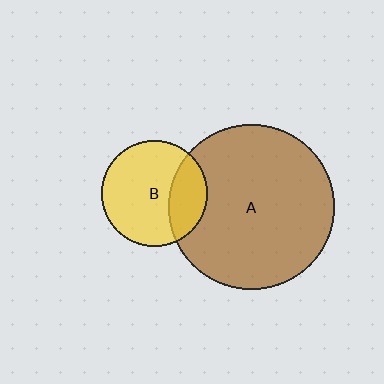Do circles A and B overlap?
Yes.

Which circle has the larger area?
Circle A (brown).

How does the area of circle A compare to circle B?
Approximately 2.4 times.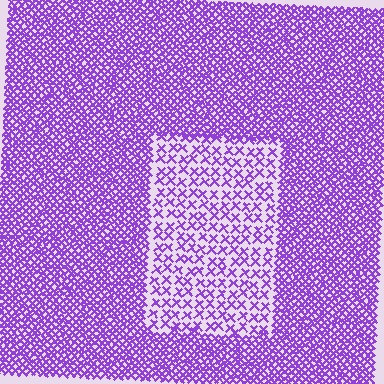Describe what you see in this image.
The image contains small purple elements arranged at two different densities. A rectangle-shaped region is visible where the elements are less densely packed than the surrounding area.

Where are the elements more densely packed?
The elements are more densely packed outside the rectangle boundary.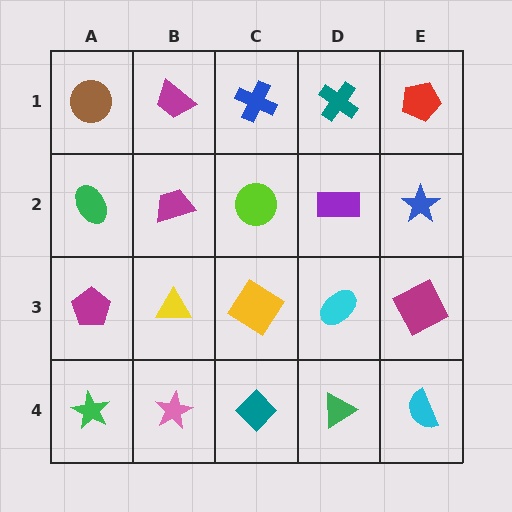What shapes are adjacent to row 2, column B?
A magenta trapezoid (row 1, column B), a yellow triangle (row 3, column B), a green ellipse (row 2, column A), a lime circle (row 2, column C).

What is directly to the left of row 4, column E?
A green triangle.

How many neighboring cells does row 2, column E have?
3.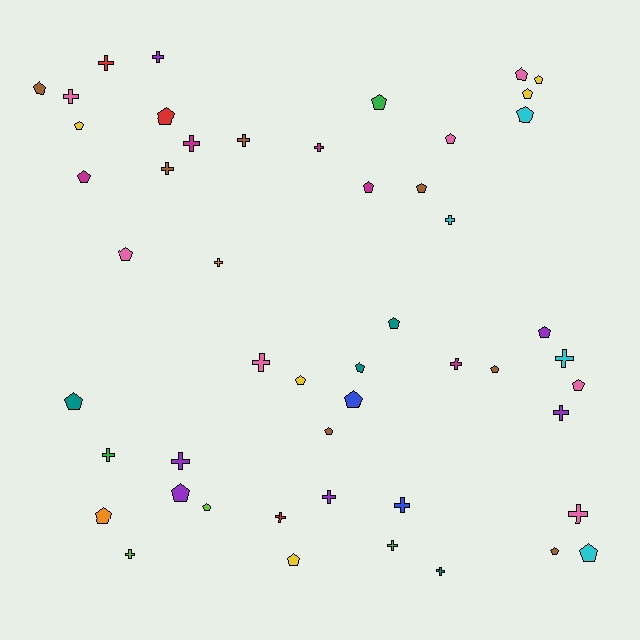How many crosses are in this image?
There are 22 crosses.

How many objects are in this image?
There are 50 objects.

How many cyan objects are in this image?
There are 4 cyan objects.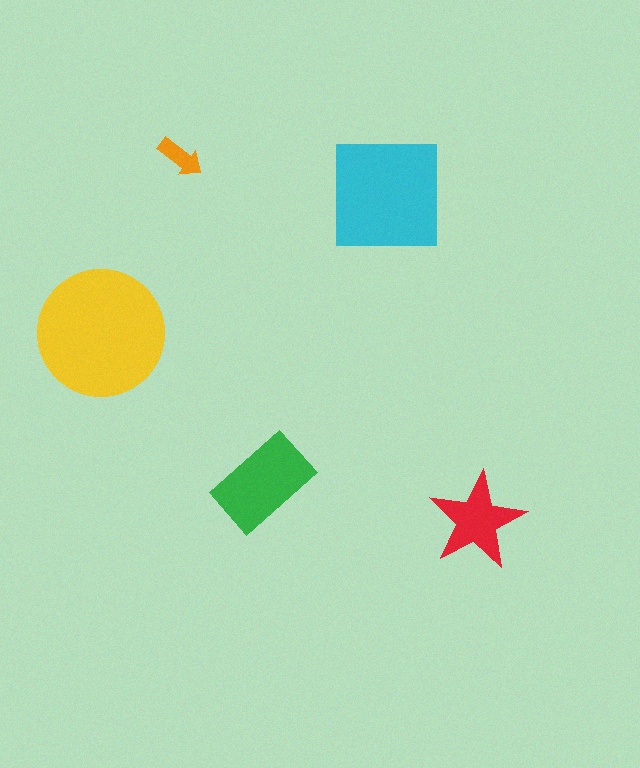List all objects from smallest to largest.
The orange arrow, the red star, the green rectangle, the cyan square, the yellow circle.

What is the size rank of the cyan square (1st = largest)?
2nd.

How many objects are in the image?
There are 5 objects in the image.